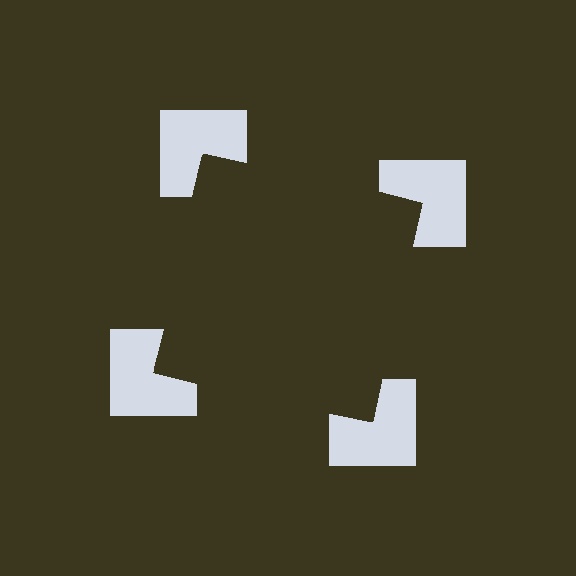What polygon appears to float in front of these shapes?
An illusory square — its edges are inferred from the aligned wedge cuts in the notched squares, not physically drawn.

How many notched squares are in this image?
There are 4 — one at each vertex of the illusory square.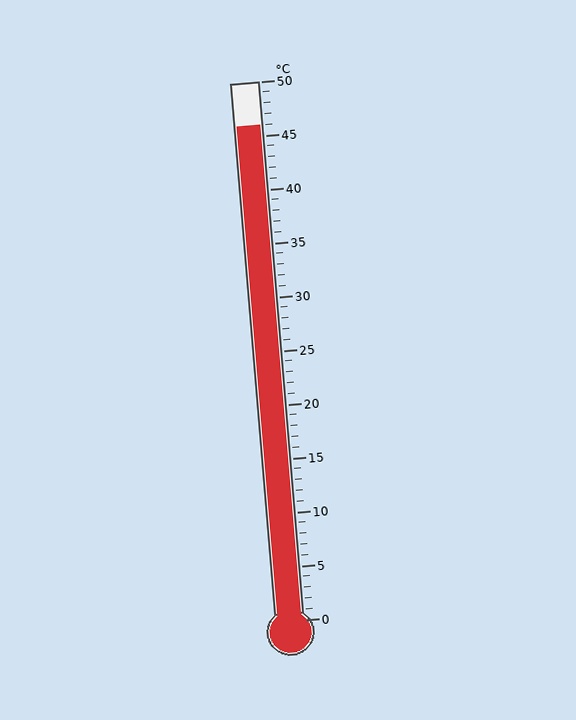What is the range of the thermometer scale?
The thermometer scale ranges from 0°C to 50°C.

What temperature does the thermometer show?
The thermometer shows approximately 46°C.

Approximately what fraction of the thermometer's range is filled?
The thermometer is filled to approximately 90% of its range.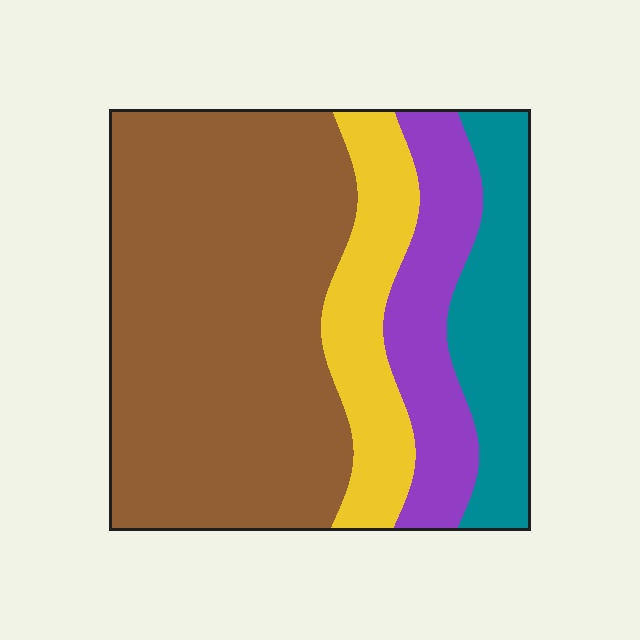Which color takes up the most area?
Brown, at roughly 55%.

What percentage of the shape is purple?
Purple covers about 15% of the shape.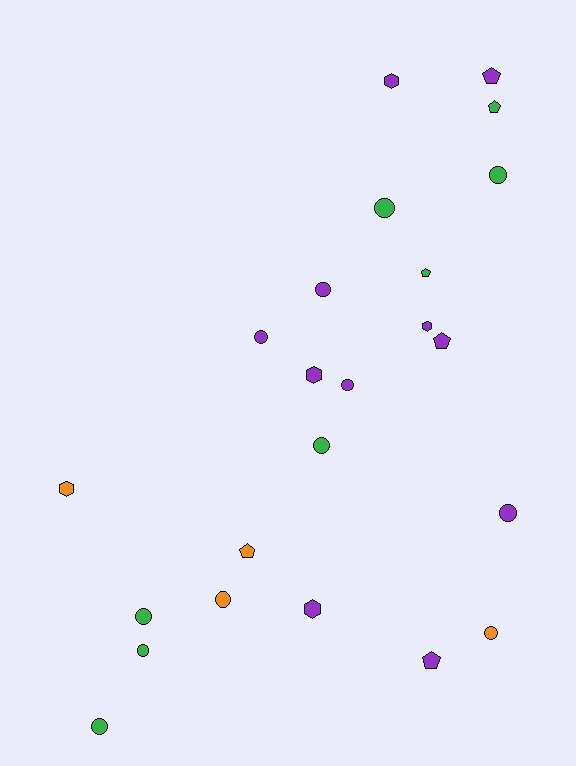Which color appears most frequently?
Purple, with 11 objects.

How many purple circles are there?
There are 4 purple circles.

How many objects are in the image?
There are 23 objects.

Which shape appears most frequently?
Circle, with 12 objects.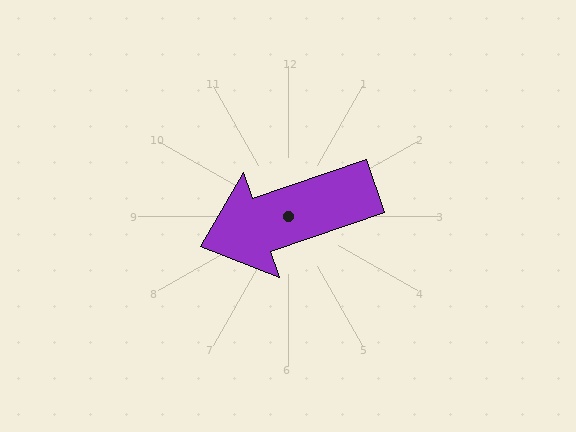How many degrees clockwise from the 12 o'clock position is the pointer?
Approximately 251 degrees.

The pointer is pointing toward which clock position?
Roughly 8 o'clock.